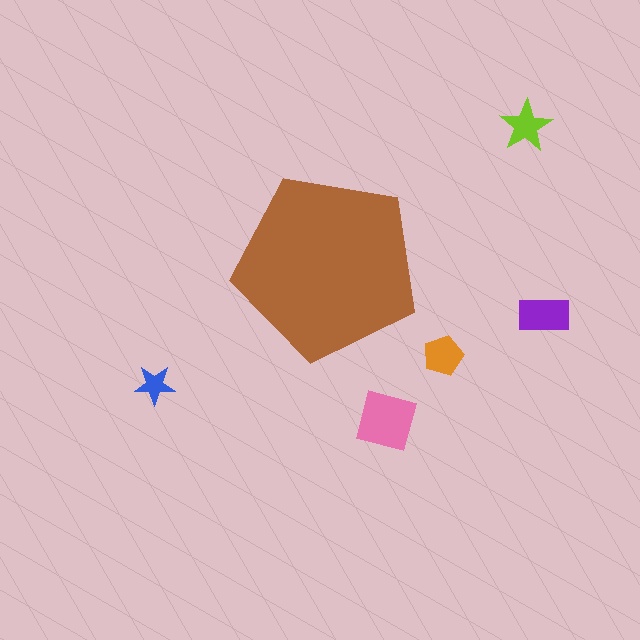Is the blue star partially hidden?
No, the blue star is fully visible.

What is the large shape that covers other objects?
A brown pentagon.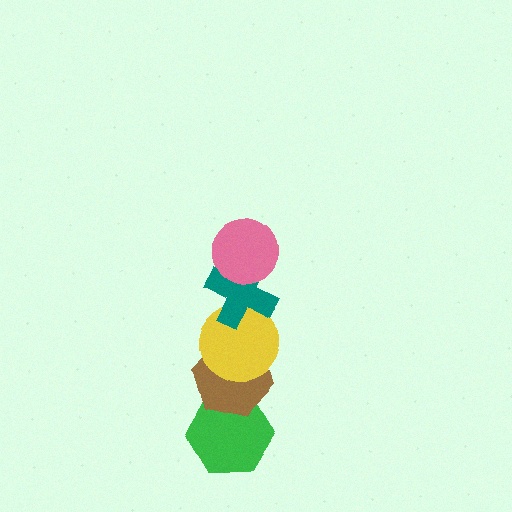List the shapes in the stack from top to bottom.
From top to bottom: the pink circle, the teal cross, the yellow circle, the brown hexagon, the green hexagon.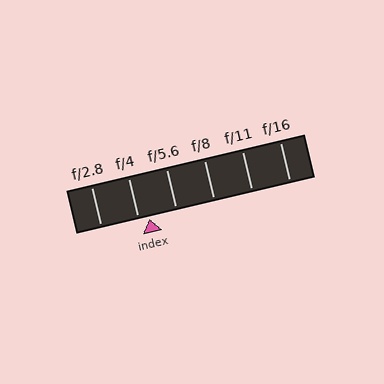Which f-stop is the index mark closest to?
The index mark is closest to f/4.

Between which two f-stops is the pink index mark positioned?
The index mark is between f/4 and f/5.6.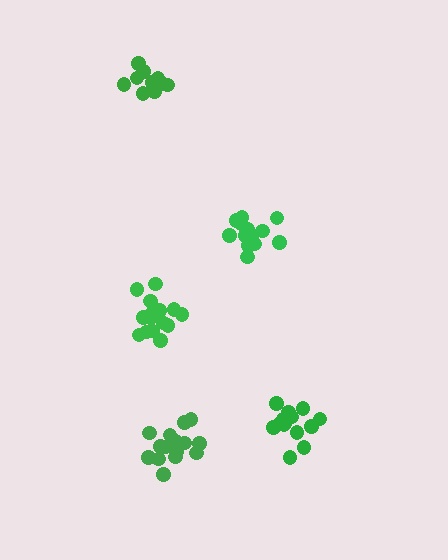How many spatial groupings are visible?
There are 5 spatial groupings.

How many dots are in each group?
Group 1: 15 dots, Group 2: 15 dots, Group 3: 13 dots, Group 4: 10 dots, Group 5: 14 dots (67 total).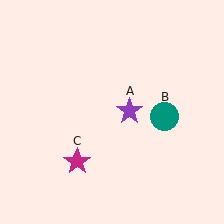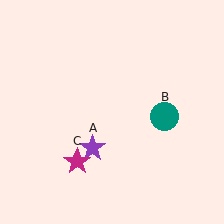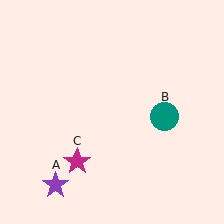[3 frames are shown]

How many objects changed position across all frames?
1 object changed position: purple star (object A).